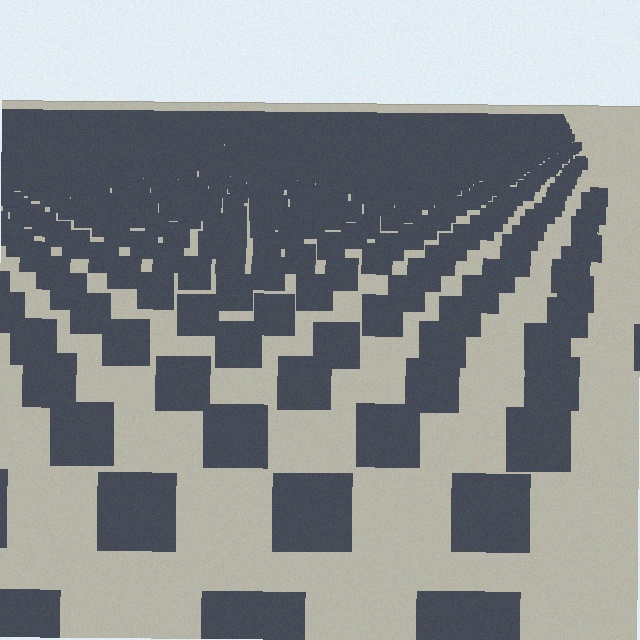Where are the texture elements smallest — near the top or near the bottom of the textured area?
Near the top.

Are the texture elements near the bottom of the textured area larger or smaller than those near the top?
Larger. Near the bottom, elements are closer to the viewer and appear at a bigger on-screen size.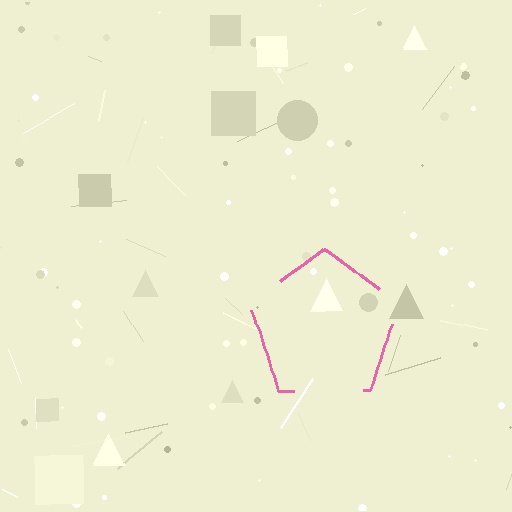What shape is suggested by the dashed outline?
The dashed outline suggests a pentagon.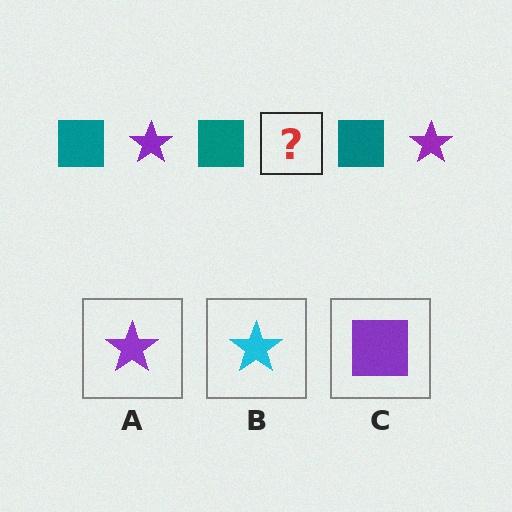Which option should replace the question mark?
Option A.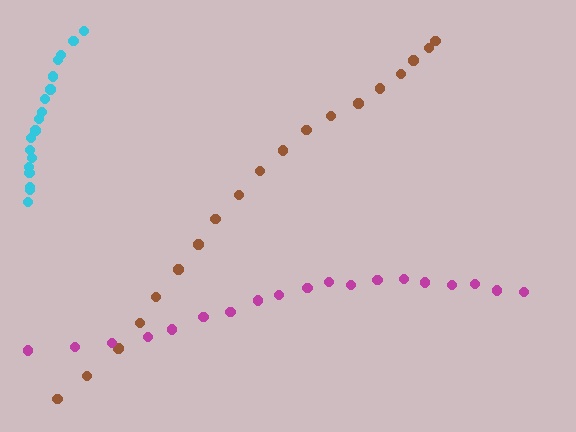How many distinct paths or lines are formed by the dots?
There are 3 distinct paths.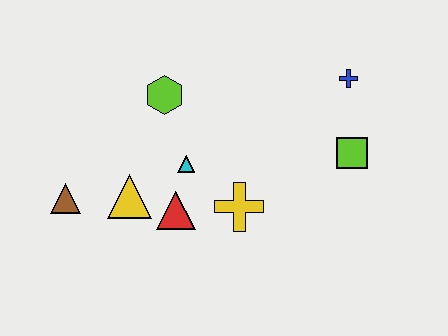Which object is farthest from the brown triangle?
The blue cross is farthest from the brown triangle.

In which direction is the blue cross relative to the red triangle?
The blue cross is to the right of the red triangle.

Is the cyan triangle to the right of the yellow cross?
No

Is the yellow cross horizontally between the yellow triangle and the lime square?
Yes